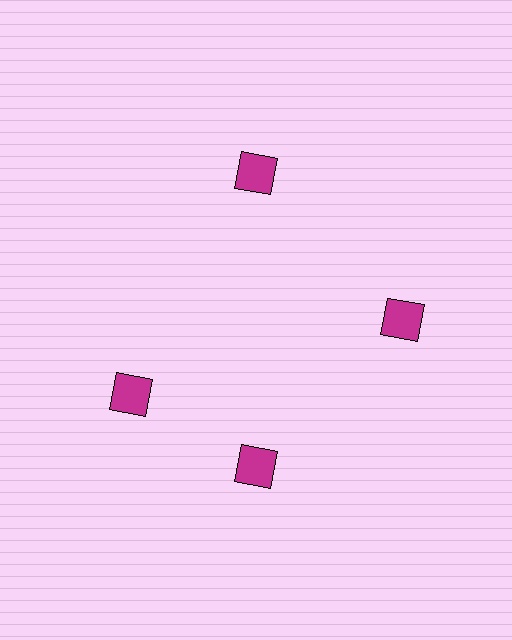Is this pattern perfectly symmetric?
No. The 4 magenta squares are arranged in a ring, but one element near the 9 o'clock position is rotated out of alignment along the ring, breaking the 4-fold rotational symmetry.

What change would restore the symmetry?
The symmetry would be restored by rotating it back into even spacing with its neighbors so that all 4 squares sit at equal angles and equal distance from the center.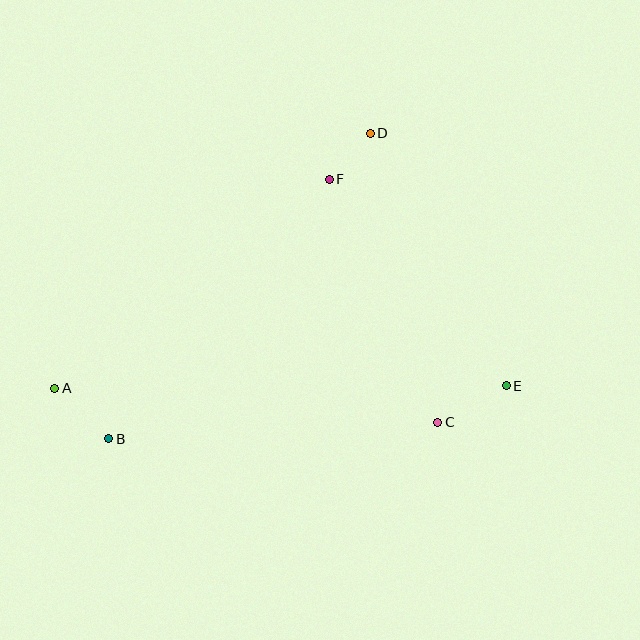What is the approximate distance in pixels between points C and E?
The distance between C and E is approximately 78 pixels.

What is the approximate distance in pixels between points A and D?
The distance between A and D is approximately 406 pixels.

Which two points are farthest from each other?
Points A and E are farthest from each other.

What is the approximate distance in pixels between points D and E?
The distance between D and E is approximately 287 pixels.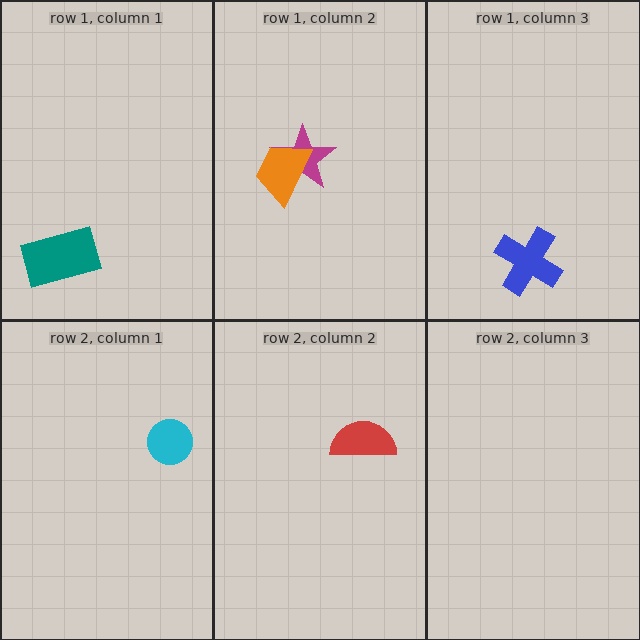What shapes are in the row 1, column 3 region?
The blue cross.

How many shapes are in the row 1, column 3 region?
1.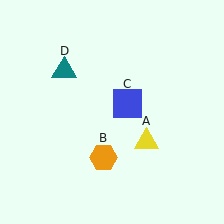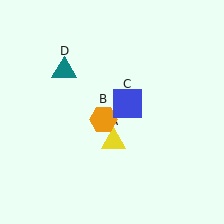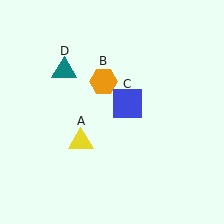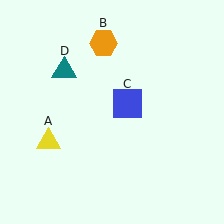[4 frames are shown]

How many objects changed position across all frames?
2 objects changed position: yellow triangle (object A), orange hexagon (object B).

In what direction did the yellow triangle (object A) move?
The yellow triangle (object A) moved left.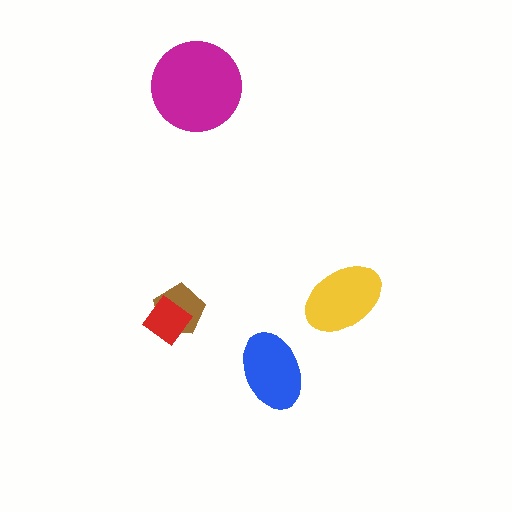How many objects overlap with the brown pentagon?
1 object overlaps with the brown pentagon.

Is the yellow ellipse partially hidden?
No, no other shape covers it.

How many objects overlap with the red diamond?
1 object overlaps with the red diamond.